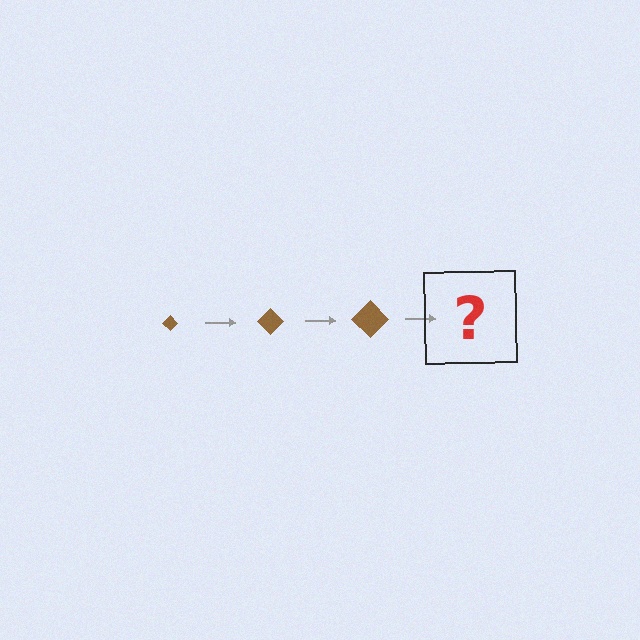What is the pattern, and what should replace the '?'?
The pattern is that the diamond gets progressively larger each step. The '?' should be a brown diamond, larger than the previous one.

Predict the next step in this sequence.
The next step is a brown diamond, larger than the previous one.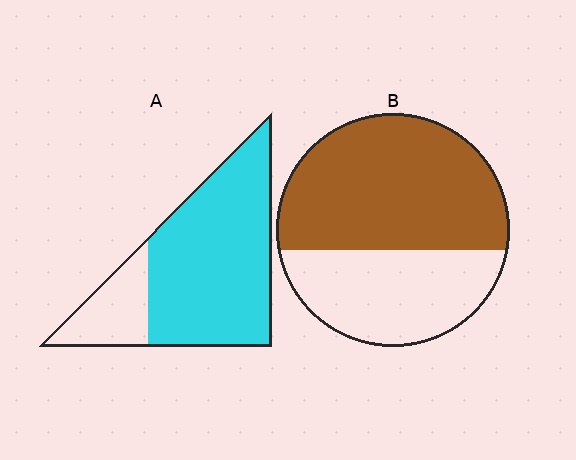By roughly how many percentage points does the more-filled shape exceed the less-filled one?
By roughly 15 percentage points (A over B).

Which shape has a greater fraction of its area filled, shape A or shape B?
Shape A.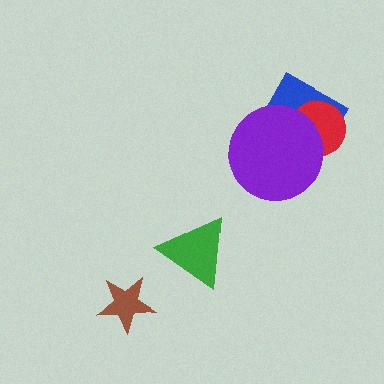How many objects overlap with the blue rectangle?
2 objects overlap with the blue rectangle.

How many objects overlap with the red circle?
2 objects overlap with the red circle.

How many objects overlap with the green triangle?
0 objects overlap with the green triangle.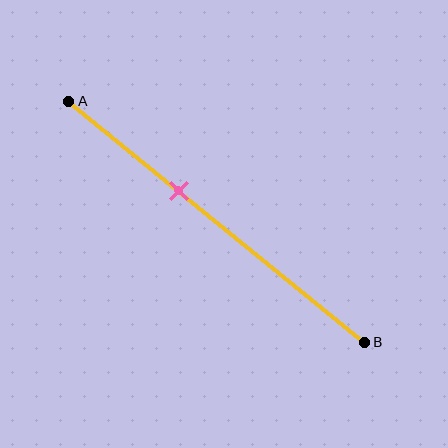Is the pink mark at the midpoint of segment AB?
No, the mark is at about 35% from A, not at the 50% midpoint.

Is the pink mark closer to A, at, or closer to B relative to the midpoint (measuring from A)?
The pink mark is closer to point A than the midpoint of segment AB.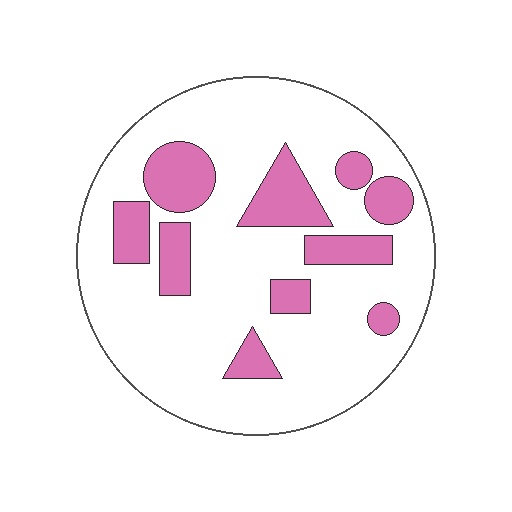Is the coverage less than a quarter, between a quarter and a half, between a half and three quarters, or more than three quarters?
Less than a quarter.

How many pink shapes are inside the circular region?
10.